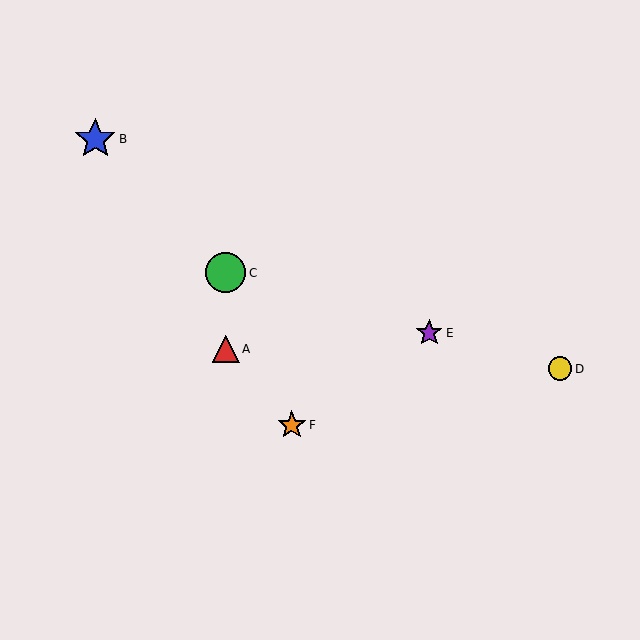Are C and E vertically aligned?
No, C is at x≈226 and E is at x≈429.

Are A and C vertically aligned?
Yes, both are at x≈226.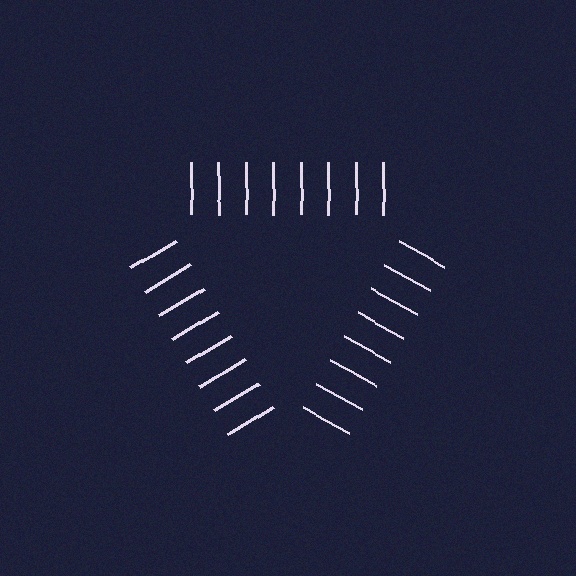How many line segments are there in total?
24 — 8 along each of the 3 edges.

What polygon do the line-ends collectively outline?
An illusory triangle — the line segments terminate on its edges but no continuous stroke is drawn.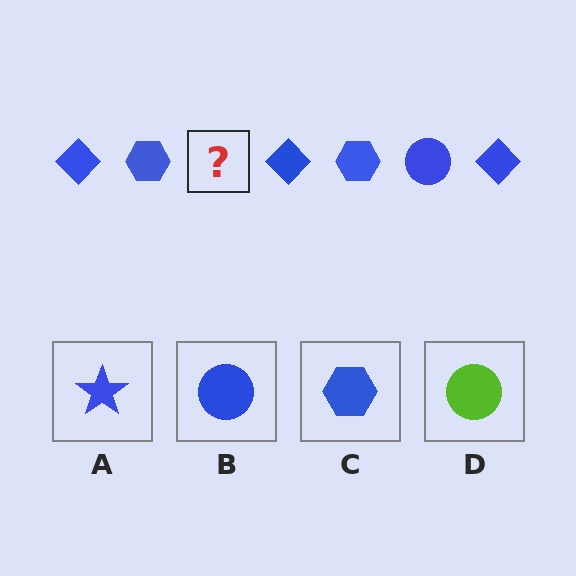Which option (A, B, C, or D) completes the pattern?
B.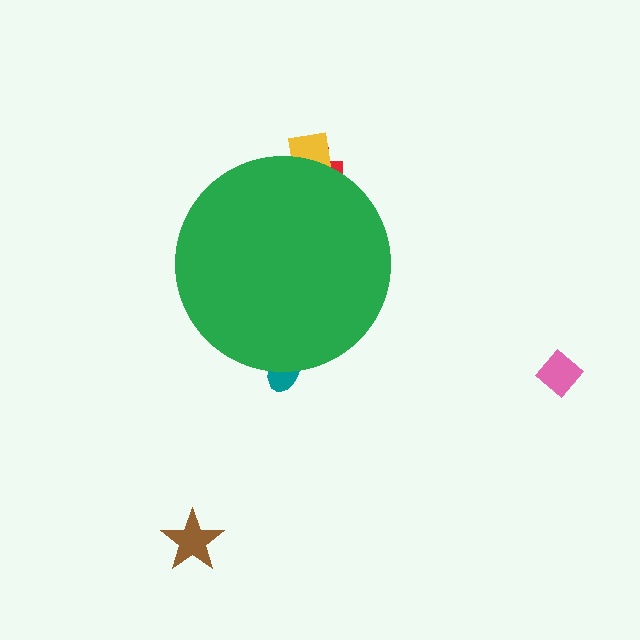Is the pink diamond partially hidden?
No, the pink diamond is fully visible.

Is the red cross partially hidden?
Yes, the red cross is partially hidden behind the green circle.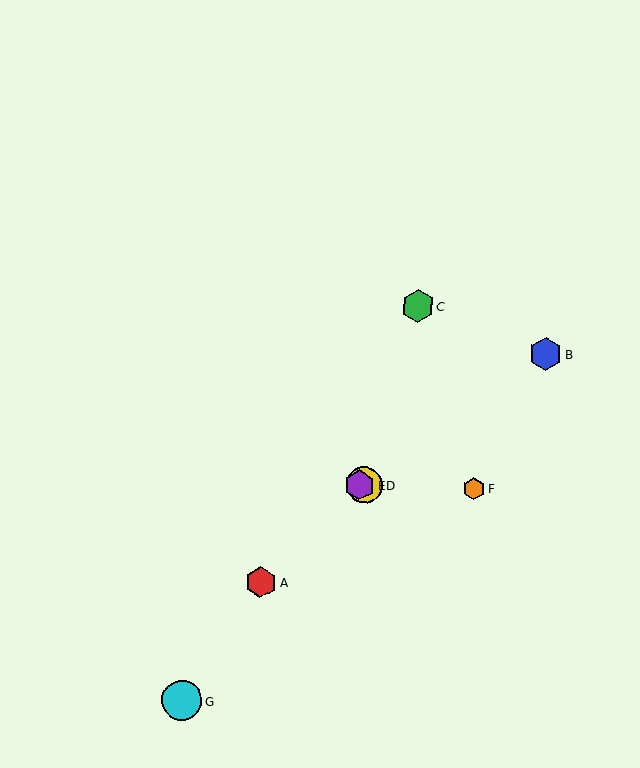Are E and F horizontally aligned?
Yes, both are at y≈485.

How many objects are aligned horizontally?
3 objects (D, E, F) are aligned horizontally.